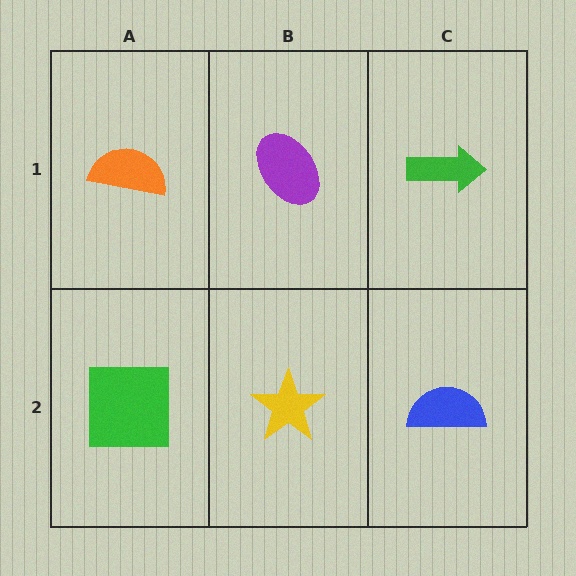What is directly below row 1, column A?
A green square.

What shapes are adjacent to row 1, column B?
A yellow star (row 2, column B), an orange semicircle (row 1, column A), a green arrow (row 1, column C).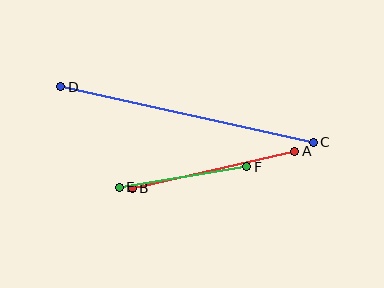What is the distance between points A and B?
The distance is approximately 166 pixels.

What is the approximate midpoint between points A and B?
The midpoint is at approximately (214, 170) pixels.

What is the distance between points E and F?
The distance is approximately 129 pixels.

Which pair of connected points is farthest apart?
Points C and D are farthest apart.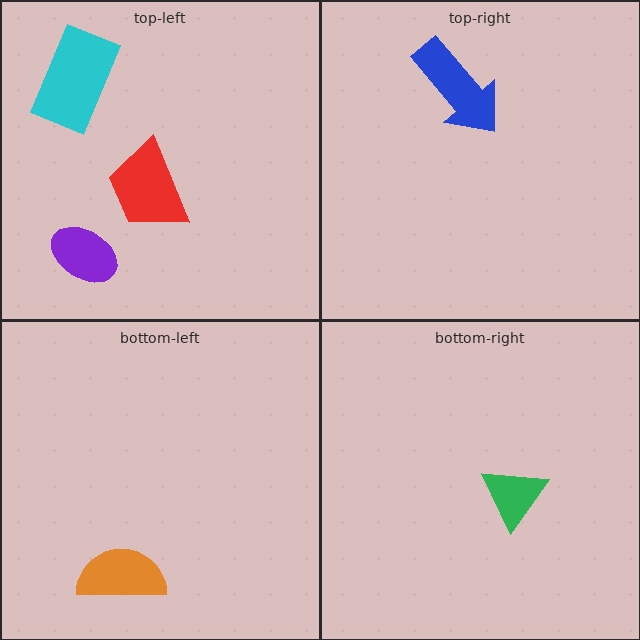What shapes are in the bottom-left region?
The orange semicircle.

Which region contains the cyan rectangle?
The top-left region.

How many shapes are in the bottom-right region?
1.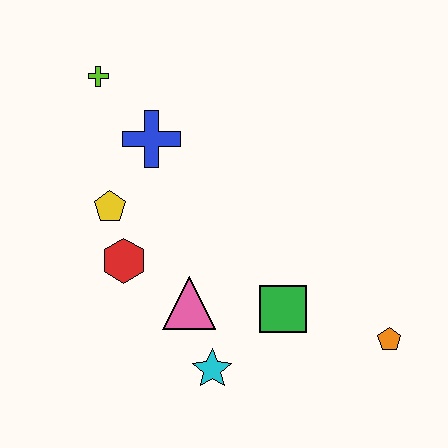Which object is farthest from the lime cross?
The orange pentagon is farthest from the lime cross.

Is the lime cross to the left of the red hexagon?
Yes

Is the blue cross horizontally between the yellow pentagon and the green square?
Yes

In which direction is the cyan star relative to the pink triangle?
The cyan star is below the pink triangle.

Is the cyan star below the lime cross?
Yes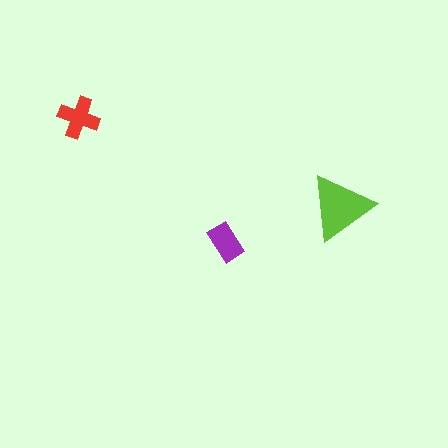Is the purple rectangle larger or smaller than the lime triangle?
Smaller.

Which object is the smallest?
The purple rectangle.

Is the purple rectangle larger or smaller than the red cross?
Smaller.